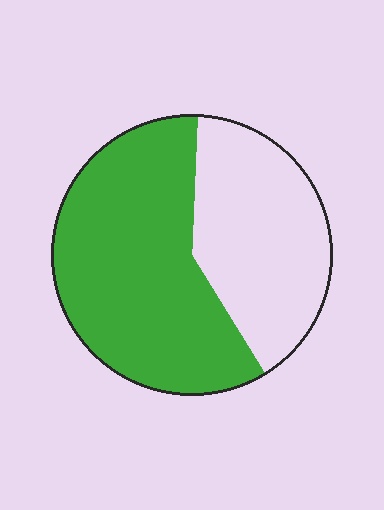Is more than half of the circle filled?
Yes.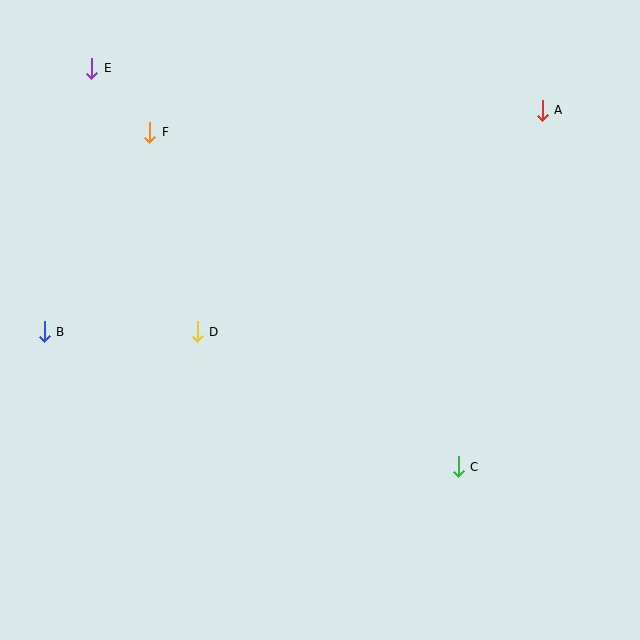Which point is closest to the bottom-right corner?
Point C is closest to the bottom-right corner.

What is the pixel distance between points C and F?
The distance between C and F is 455 pixels.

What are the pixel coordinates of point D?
Point D is at (197, 332).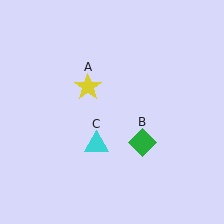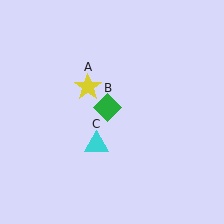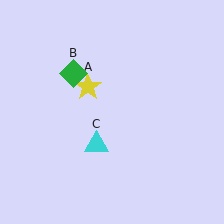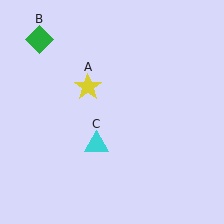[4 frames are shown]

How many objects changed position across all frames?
1 object changed position: green diamond (object B).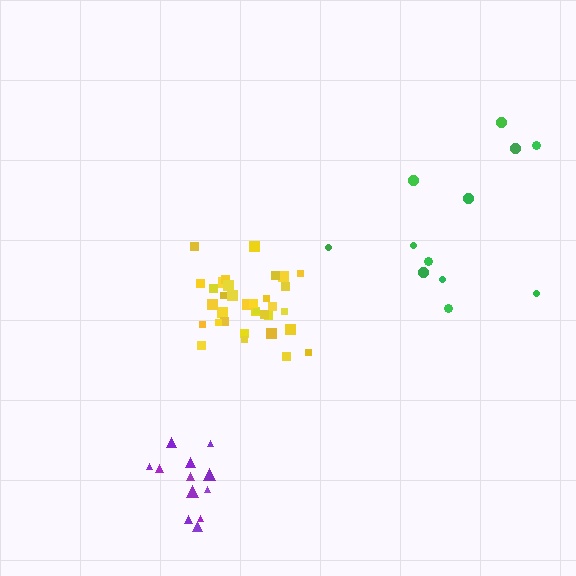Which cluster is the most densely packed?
Yellow.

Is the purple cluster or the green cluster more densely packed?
Purple.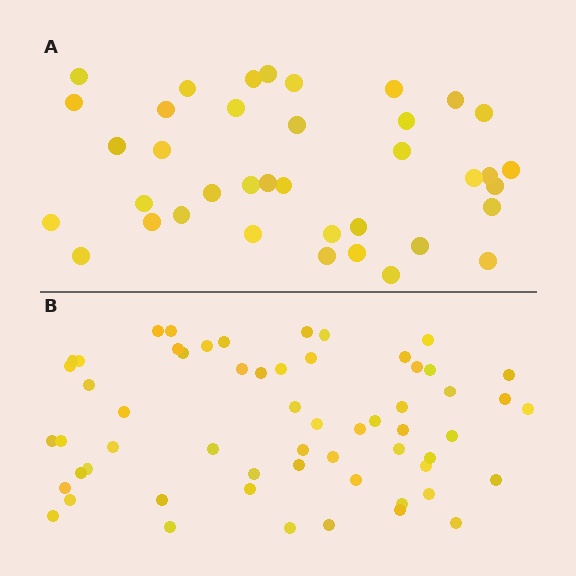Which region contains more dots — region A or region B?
Region B (the bottom region) has more dots.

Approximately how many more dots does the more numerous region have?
Region B has approximately 20 more dots than region A.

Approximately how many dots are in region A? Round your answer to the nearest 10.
About 40 dots. (The exact count is 38, which rounds to 40.)